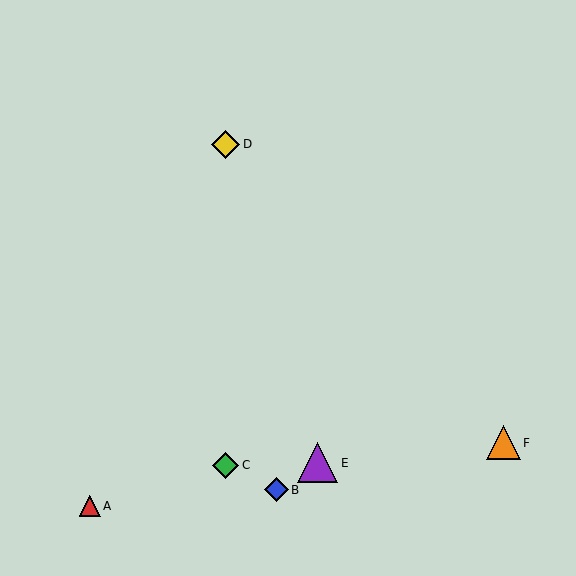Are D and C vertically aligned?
Yes, both are at x≈226.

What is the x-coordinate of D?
Object D is at x≈226.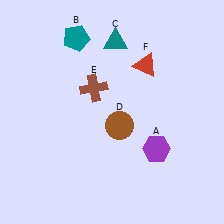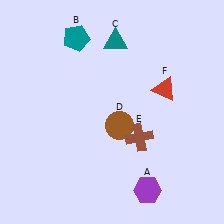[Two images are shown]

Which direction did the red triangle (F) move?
The red triangle (F) moved down.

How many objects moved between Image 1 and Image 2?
3 objects moved between the two images.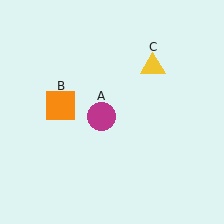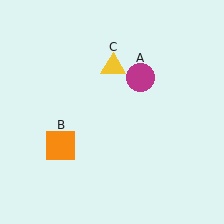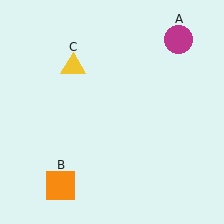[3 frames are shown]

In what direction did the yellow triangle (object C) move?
The yellow triangle (object C) moved left.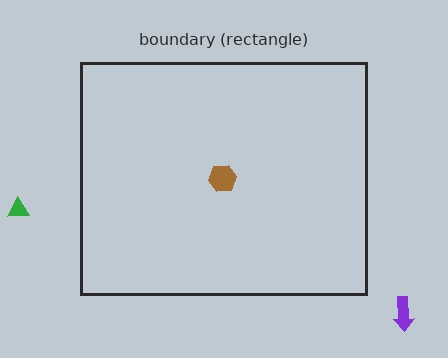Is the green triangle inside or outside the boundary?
Outside.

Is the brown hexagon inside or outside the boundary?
Inside.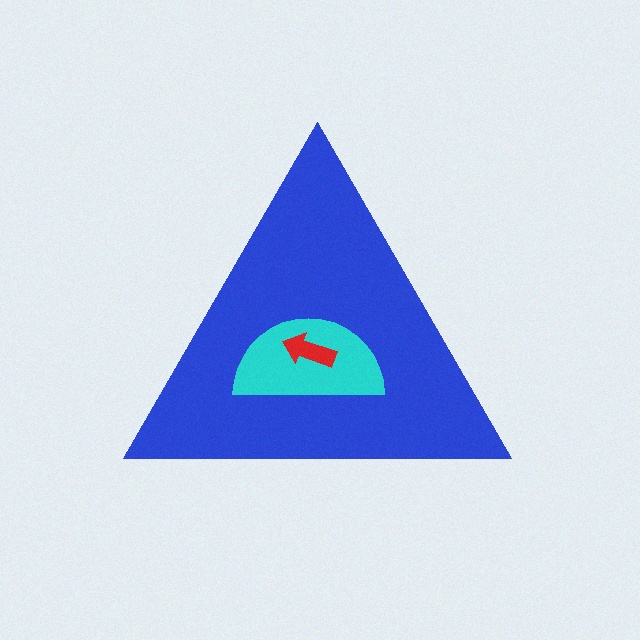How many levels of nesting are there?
3.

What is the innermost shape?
The red arrow.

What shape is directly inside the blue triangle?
The cyan semicircle.